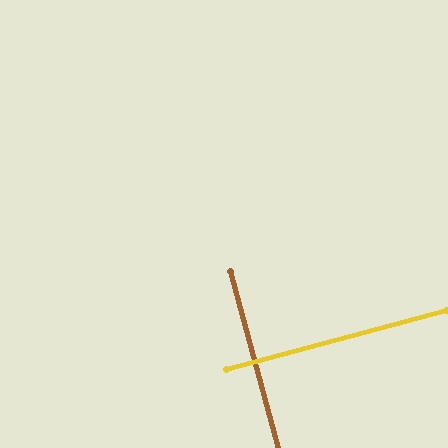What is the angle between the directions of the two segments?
Approximately 90 degrees.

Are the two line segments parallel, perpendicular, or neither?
Perpendicular — they meet at approximately 90°.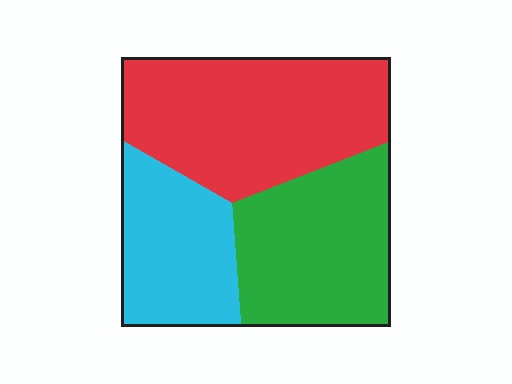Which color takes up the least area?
Cyan, at roughly 25%.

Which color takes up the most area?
Red, at roughly 40%.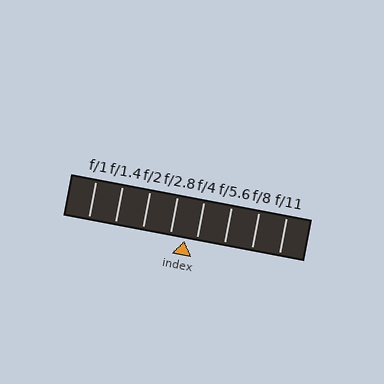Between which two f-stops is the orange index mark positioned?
The index mark is between f/2.8 and f/4.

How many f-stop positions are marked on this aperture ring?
There are 8 f-stop positions marked.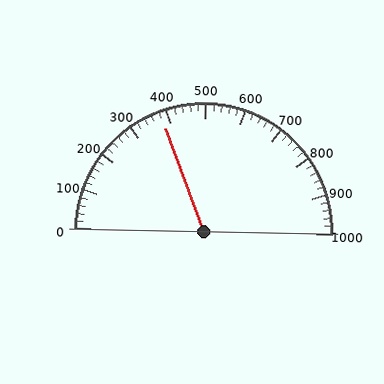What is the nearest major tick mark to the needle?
The nearest major tick mark is 400.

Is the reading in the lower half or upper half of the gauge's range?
The reading is in the lower half of the range (0 to 1000).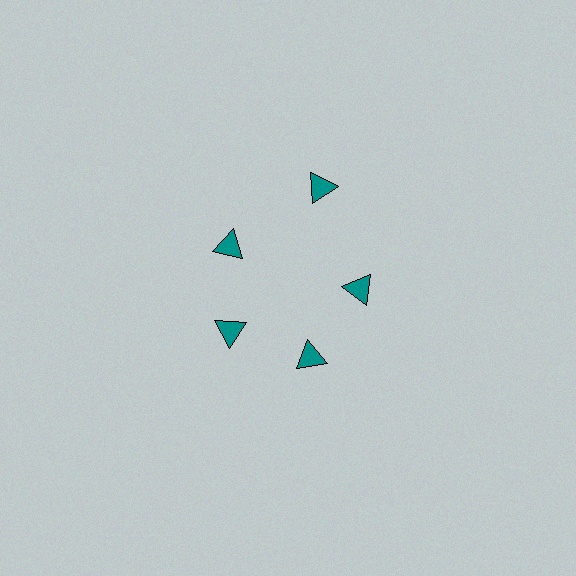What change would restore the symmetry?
The symmetry would be restored by moving it inward, back onto the ring so that all 5 triangles sit at equal angles and equal distance from the center.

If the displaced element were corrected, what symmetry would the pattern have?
It would have 5-fold rotational symmetry — the pattern would map onto itself every 72 degrees.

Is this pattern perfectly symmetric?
No. The 5 teal triangles are arranged in a ring, but one element near the 1 o'clock position is pushed outward from the center, breaking the 5-fold rotational symmetry.